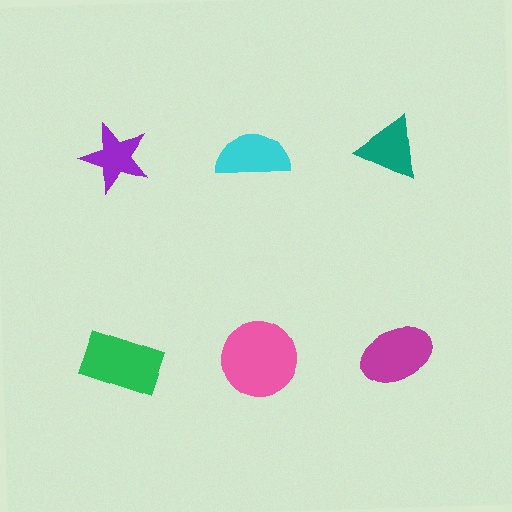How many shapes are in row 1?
3 shapes.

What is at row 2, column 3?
A magenta ellipse.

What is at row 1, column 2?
A cyan semicircle.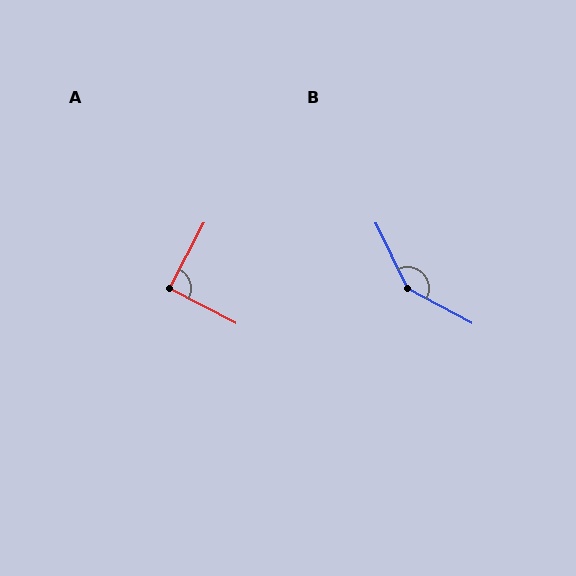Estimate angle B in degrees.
Approximately 144 degrees.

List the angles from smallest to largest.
A (90°), B (144°).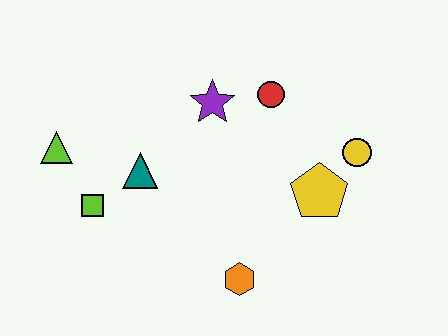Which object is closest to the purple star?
The red circle is closest to the purple star.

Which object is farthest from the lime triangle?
The yellow circle is farthest from the lime triangle.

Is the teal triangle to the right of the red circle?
No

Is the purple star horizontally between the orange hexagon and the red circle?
No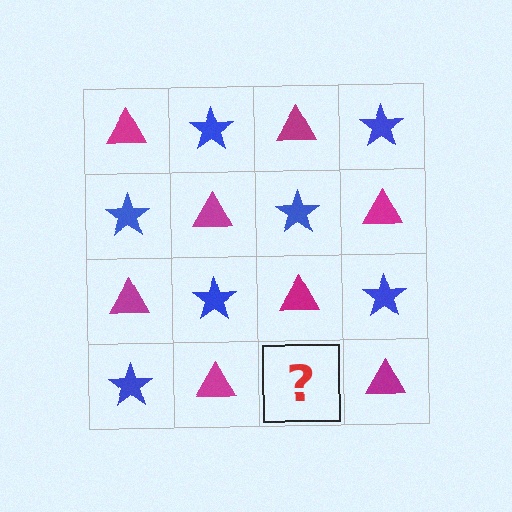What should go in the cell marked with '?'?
The missing cell should contain a blue star.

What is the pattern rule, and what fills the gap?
The rule is that it alternates magenta triangle and blue star in a checkerboard pattern. The gap should be filled with a blue star.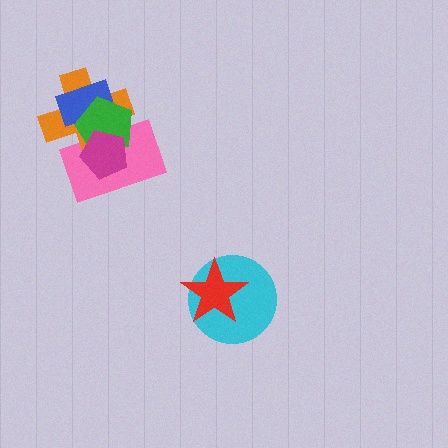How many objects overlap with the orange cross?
4 objects overlap with the orange cross.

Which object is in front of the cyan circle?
The red star is in front of the cyan circle.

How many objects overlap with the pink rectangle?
4 objects overlap with the pink rectangle.